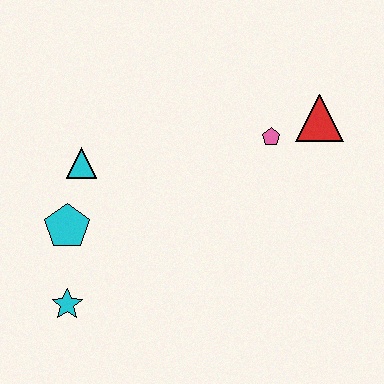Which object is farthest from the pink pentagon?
The cyan star is farthest from the pink pentagon.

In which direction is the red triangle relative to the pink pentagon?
The red triangle is to the right of the pink pentagon.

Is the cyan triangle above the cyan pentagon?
Yes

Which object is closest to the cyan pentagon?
The cyan triangle is closest to the cyan pentagon.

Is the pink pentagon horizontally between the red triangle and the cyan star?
Yes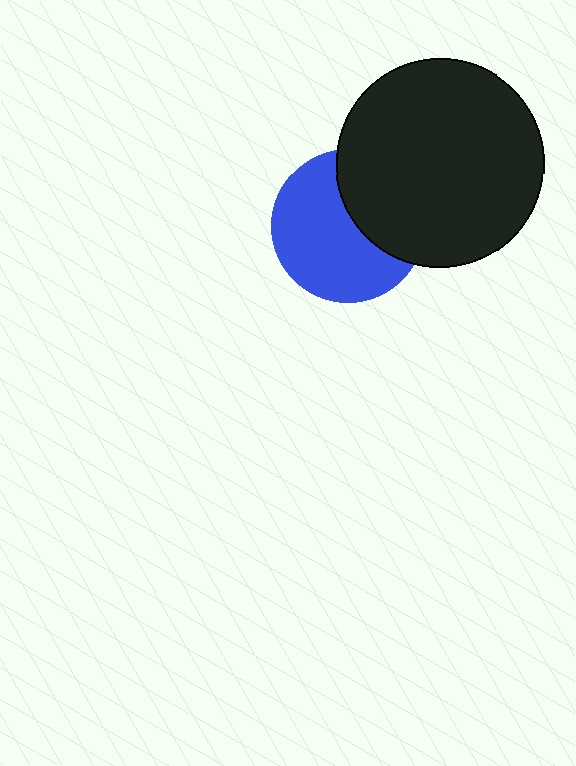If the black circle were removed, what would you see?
You would see the complete blue circle.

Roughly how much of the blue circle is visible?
About half of it is visible (roughly 63%).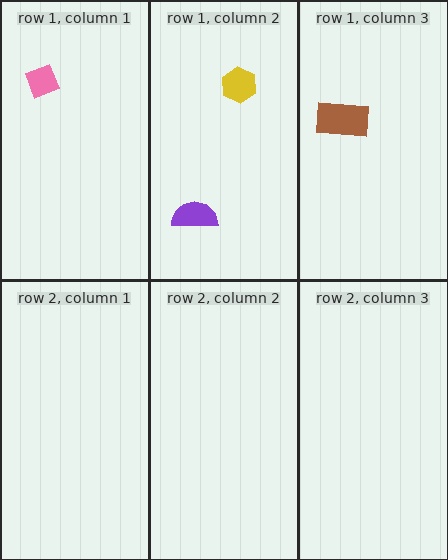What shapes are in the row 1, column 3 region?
The brown rectangle.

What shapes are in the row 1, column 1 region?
The pink diamond.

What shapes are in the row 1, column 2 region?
The purple semicircle, the yellow hexagon.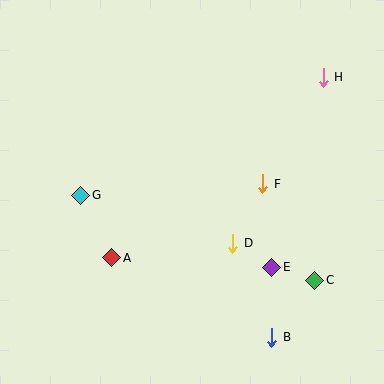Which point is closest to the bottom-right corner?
Point B is closest to the bottom-right corner.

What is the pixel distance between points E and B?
The distance between E and B is 70 pixels.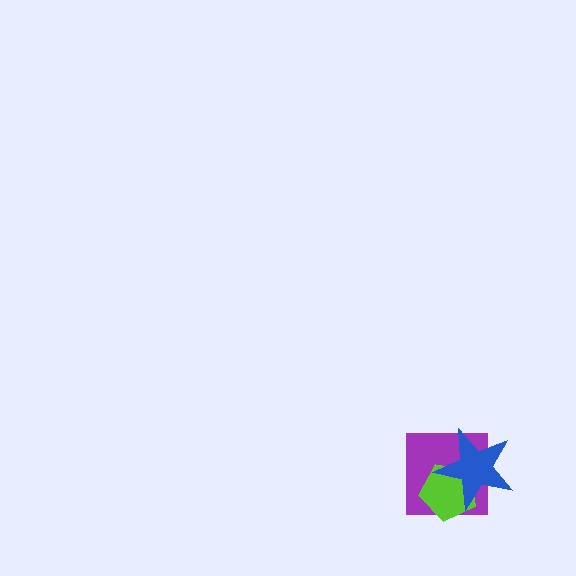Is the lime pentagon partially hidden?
Yes, it is partially covered by another shape.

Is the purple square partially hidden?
Yes, it is partially covered by another shape.